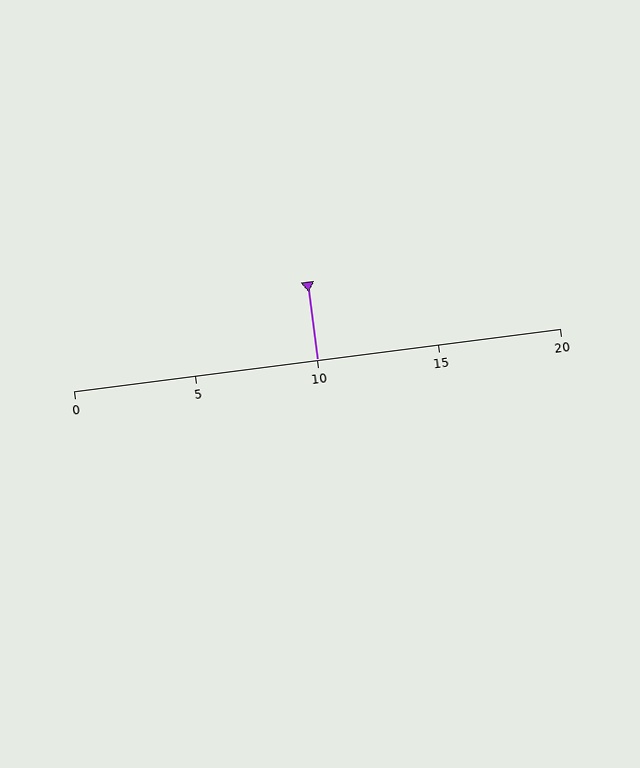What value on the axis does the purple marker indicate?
The marker indicates approximately 10.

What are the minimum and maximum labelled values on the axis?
The axis runs from 0 to 20.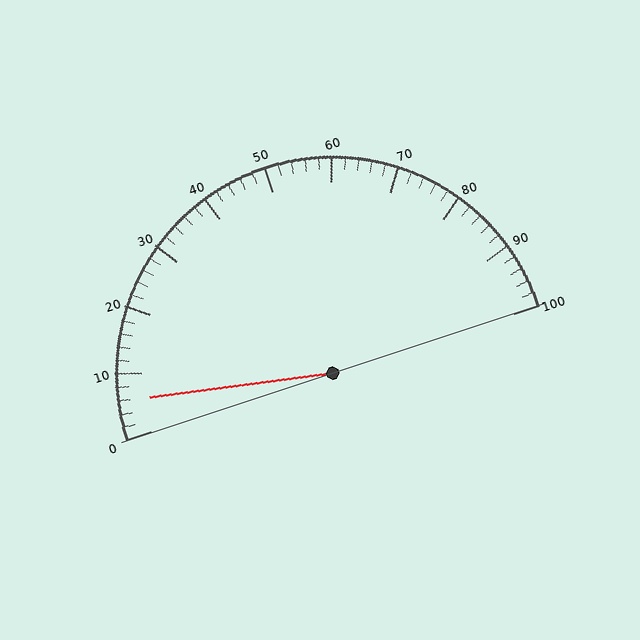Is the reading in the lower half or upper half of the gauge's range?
The reading is in the lower half of the range (0 to 100).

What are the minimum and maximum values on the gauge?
The gauge ranges from 0 to 100.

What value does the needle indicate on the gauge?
The needle indicates approximately 6.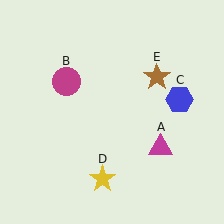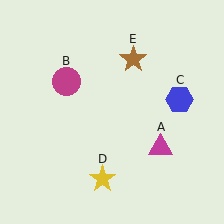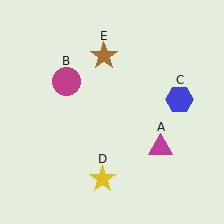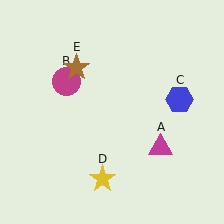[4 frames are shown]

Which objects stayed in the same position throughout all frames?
Magenta triangle (object A) and magenta circle (object B) and blue hexagon (object C) and yellow star (object D) remained stationary.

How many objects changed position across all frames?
1 object changed position: brown star (object E).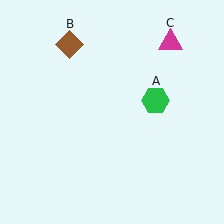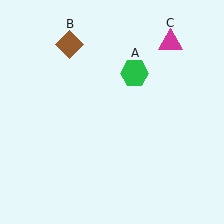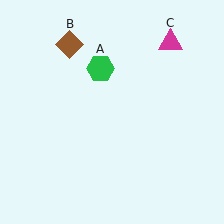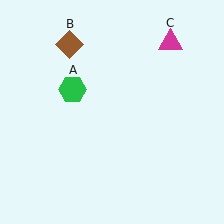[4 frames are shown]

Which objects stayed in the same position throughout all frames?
Brown diamond (object B) and magenta triangle (object C) remained stationary.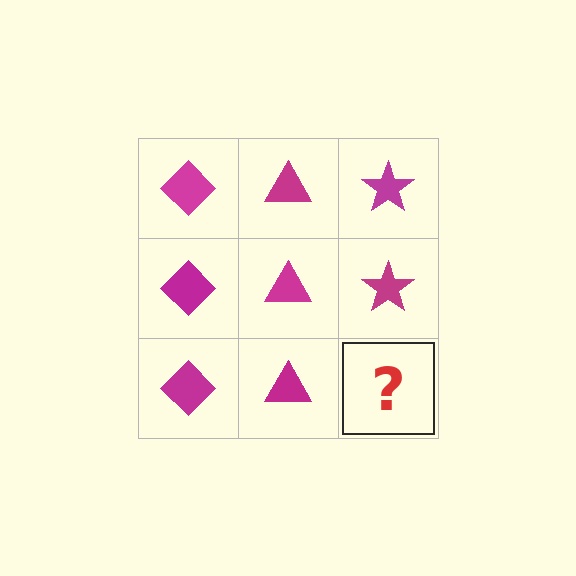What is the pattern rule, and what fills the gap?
The rule is that each column has a consistent shape. The gap should be filled with a magenta star.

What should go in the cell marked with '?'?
The missing cell should contain a magenta star.